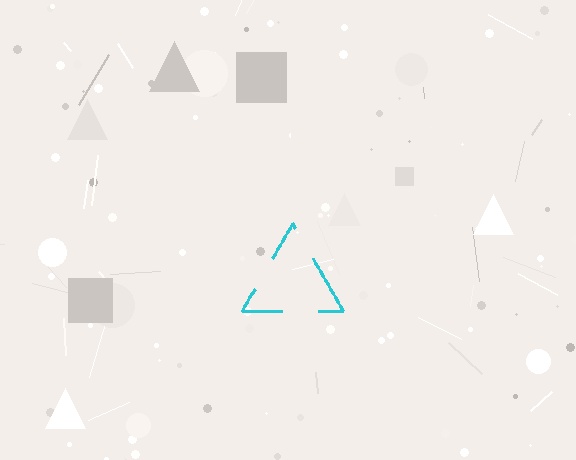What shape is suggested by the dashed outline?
The dashed outline suggests a triangle.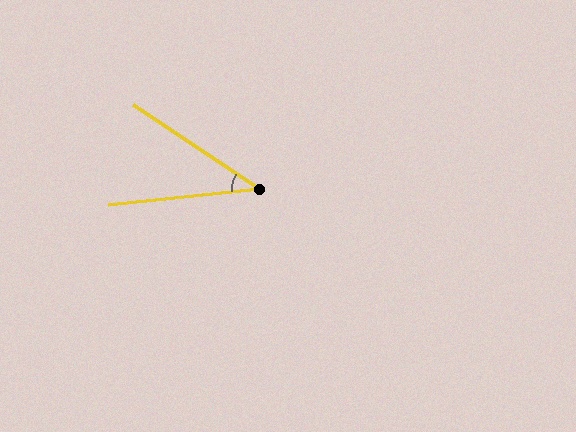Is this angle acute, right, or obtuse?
It is acute.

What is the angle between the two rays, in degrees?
Approximately 40 degrees.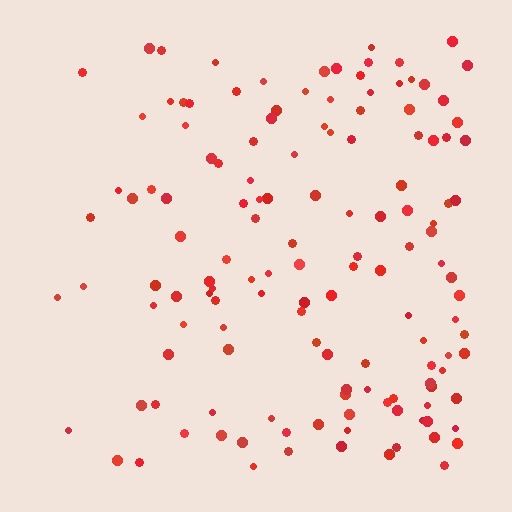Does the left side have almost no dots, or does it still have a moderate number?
Still a moderate number, just noticeably fewer than the right.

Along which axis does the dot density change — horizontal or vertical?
Horizontal.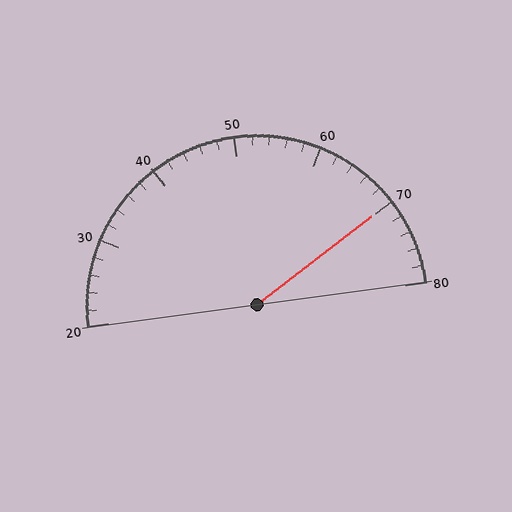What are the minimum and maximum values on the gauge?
The gauge ranges from 20 to 80.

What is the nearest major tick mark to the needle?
The nearest major tick mark is 70.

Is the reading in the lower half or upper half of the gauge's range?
The reading is in the upper half of the range (20 to 80).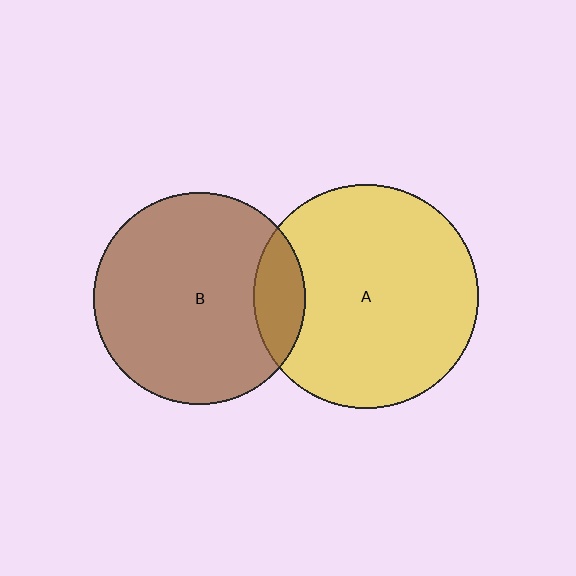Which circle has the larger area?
Circle A (yellow).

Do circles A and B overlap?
Yes.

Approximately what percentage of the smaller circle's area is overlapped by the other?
Approximately 15%.